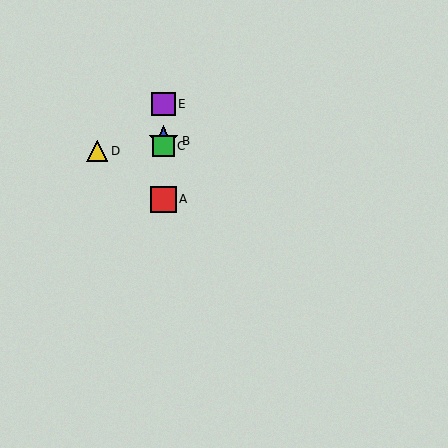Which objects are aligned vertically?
Objects A, B, C, E are aligned vertically.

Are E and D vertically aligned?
No, E is at x≈164 and D is at x≈97.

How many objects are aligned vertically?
4 objects (A, B, C, E) are aligned vertically.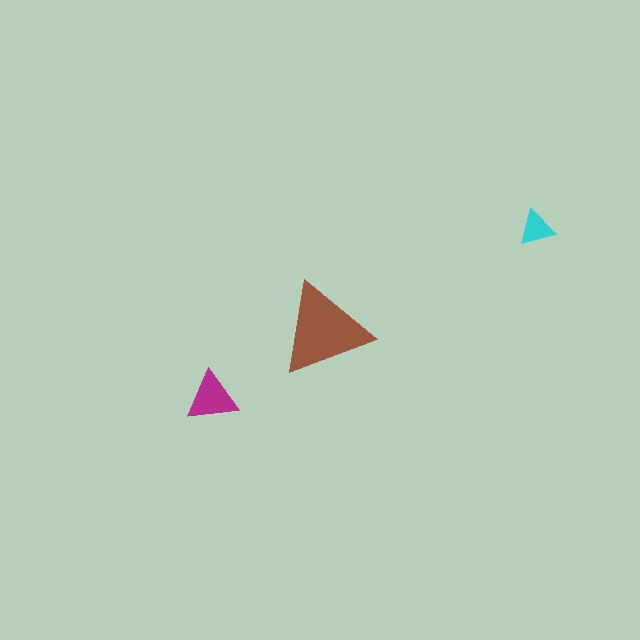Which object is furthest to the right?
The cyan triangle is rightmost.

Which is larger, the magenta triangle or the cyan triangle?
The magenta one.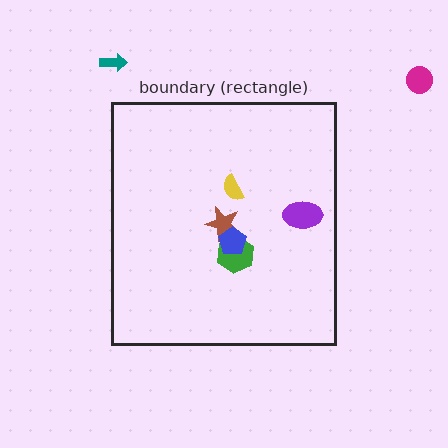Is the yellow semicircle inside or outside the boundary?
Inside.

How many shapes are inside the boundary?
5 inside, 2 outside.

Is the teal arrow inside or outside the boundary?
Outside.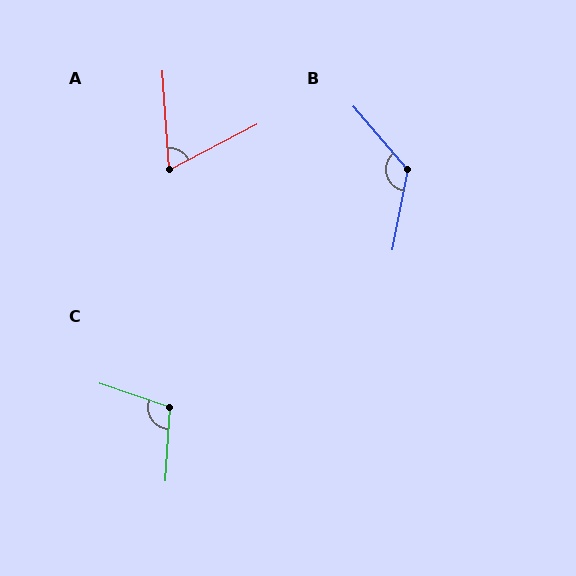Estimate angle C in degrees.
Approximately 105 degrees.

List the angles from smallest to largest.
A (67°), C (105°), B (129°).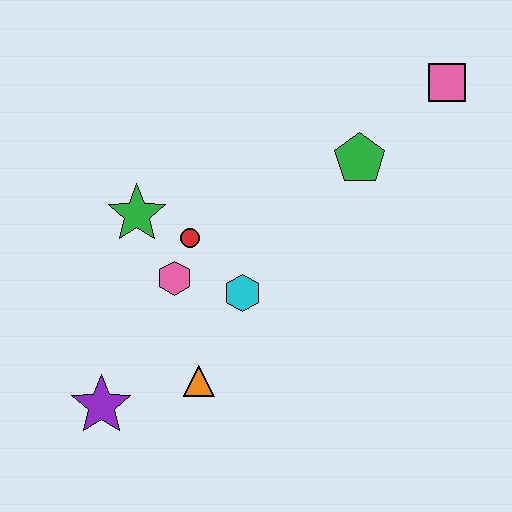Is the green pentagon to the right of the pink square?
No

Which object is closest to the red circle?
The pink hexagon is closest to the red circle.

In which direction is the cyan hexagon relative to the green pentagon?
The cyan hexagon is below the green pentagon.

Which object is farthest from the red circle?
The pink square is farthest from the red circle.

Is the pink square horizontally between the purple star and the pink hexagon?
No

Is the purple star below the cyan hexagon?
Yes